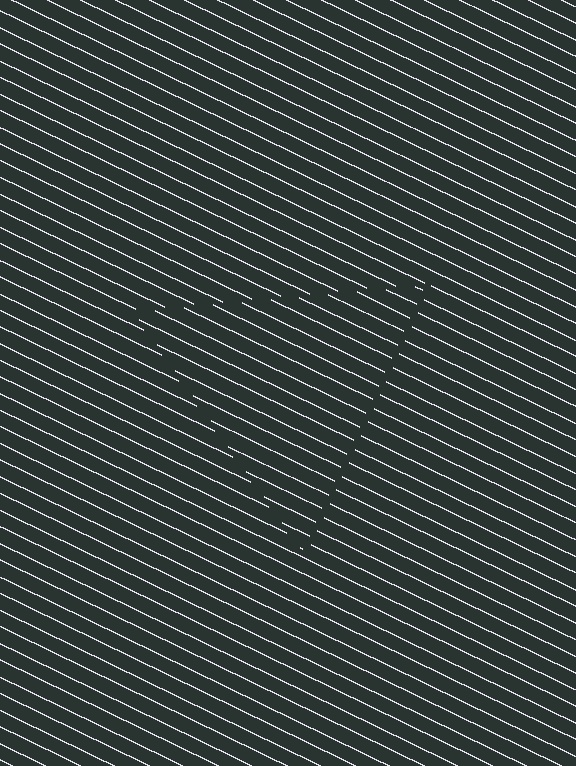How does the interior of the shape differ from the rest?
The interior of the shape contains the same grating, shifted by half a period — the contour is defined by the phase discontinuity where line-ends from the inner and outer gratings abut.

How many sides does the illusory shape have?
3 sides — the line-ends trace a triangle.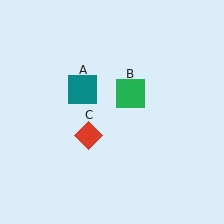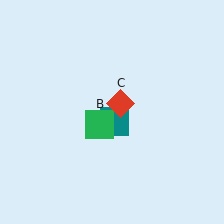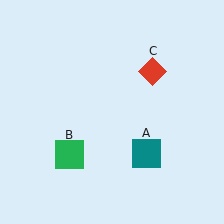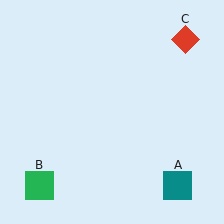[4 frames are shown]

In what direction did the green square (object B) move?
The green square (object B) moved down and to the left.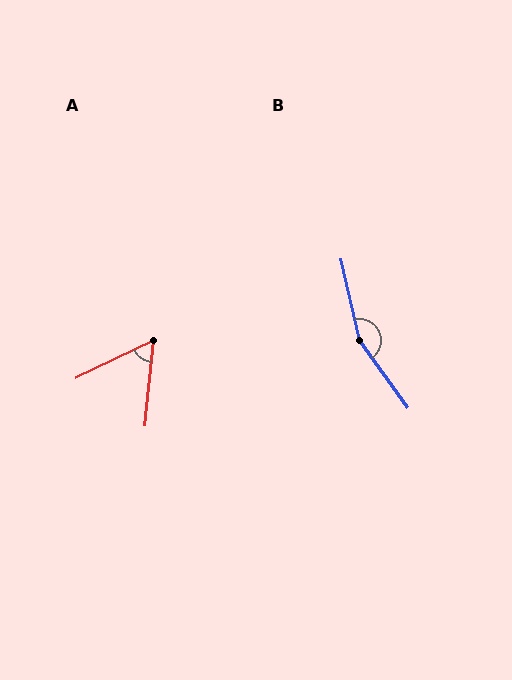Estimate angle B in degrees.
Approximately 157 degrees.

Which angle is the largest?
B, at approximately 157 degrees.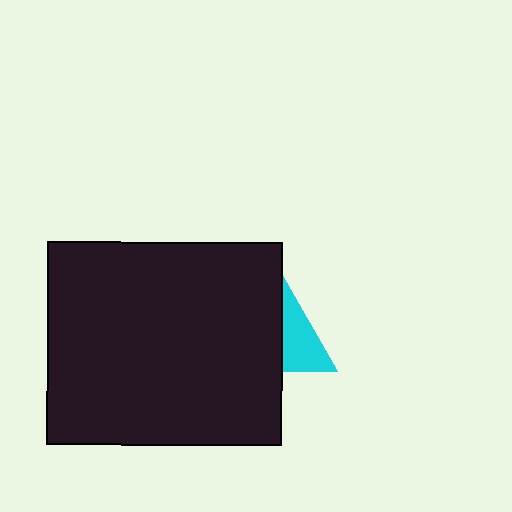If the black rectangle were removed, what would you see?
You would see the complete cyan triangle.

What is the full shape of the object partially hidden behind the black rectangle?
The partially hidden object is a cyan triangle.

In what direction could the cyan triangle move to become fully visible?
The cyan triangle could move right. That would shift it out from behind the black rectangle entirely.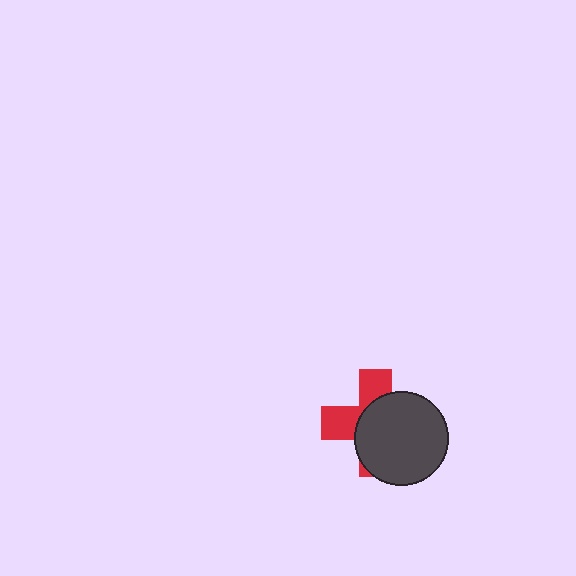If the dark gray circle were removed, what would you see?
You would see the complete red cross.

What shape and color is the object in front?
The object in front is a dark gray circle.